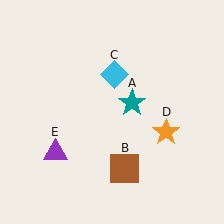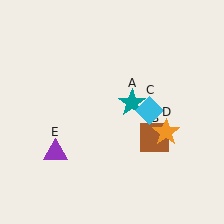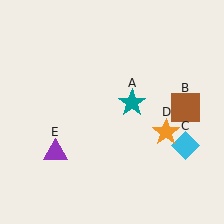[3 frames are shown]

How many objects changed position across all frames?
2 objects changed position: brown square (object B), cyan diamond (object C).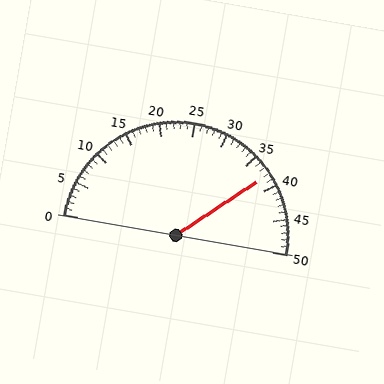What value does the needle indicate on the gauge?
The needle indicates approximately 38.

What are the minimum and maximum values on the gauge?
The gauge ranges from 0 to 50.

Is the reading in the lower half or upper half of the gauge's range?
The reading is in the upper half of the range (0 to 50).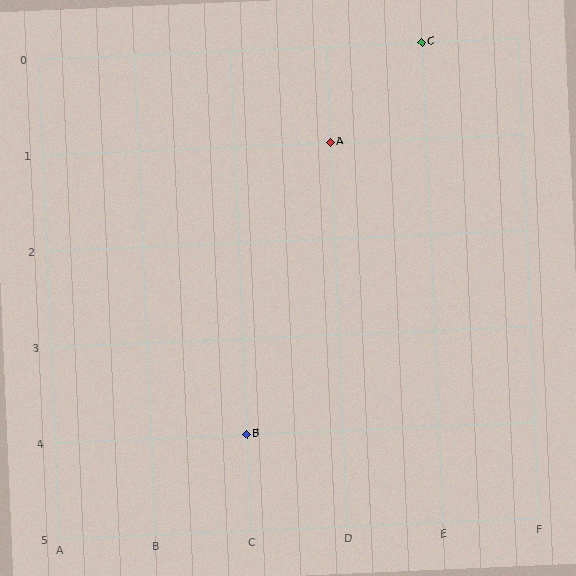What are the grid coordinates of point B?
Point B is at grid coordinates (C, 4).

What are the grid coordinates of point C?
Point C is at grid coordinates (E, 0).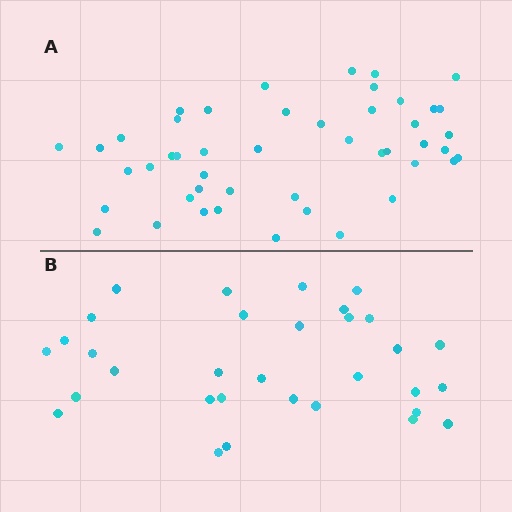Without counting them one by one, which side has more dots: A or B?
Region A (the top region) has more dots.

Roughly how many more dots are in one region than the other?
Region A has approximately 15 more dots than region B.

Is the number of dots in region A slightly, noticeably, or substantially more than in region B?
Region A has substantially more. The ratio is roughly 1.5 to 1.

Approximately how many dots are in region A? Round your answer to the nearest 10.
About 50 dots. (The exact count is 47, which rounds to 50.)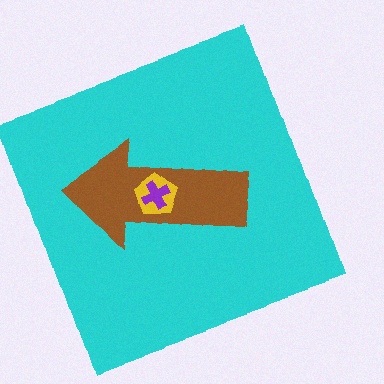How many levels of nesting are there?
4.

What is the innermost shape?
The purple cross.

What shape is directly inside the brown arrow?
The yellow pentagon.